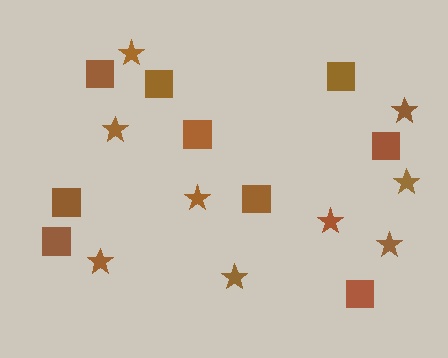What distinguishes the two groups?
There are 2 groups: one group of squares (9) and one group of stars (9).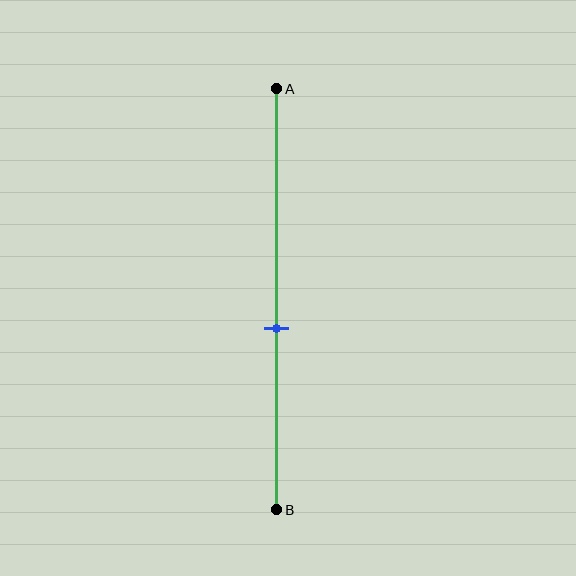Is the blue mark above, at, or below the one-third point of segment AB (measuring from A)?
The blue mark is below the one-third point of segment AB.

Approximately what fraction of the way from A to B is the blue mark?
The blue mark is approximately 55% of the way from A to B.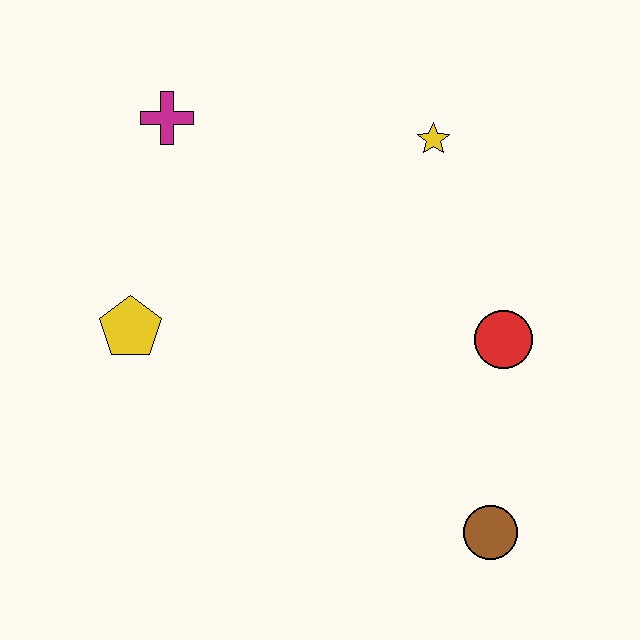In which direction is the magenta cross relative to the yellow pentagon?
The magenta cross is above the yellow pentagon.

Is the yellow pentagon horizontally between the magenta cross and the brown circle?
No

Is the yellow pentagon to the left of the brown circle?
Yes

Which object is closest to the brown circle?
The red circle is closest to the brown circle.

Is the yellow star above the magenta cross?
No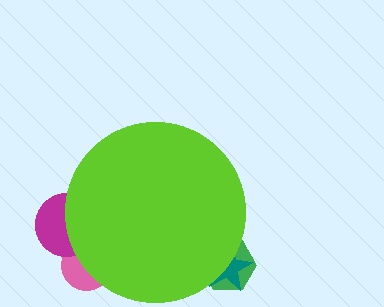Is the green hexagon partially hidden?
Yes, the green hexagon is partially hidden behind the lime circle.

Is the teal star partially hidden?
Yes, the teal star is partially hidden behind the lime circle.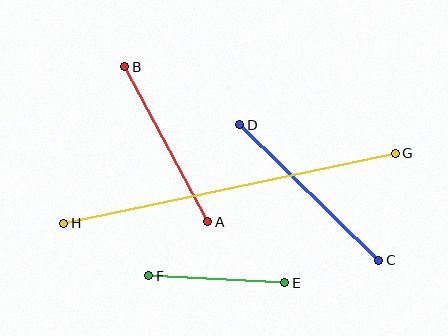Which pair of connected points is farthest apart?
Points G and H are farthest apart.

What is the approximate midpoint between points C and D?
The midpoint is at approximately (309, 193) pixels.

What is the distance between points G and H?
The distance is approximately 338 pixels.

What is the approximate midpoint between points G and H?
The midpoint is at approximately (229, 188) pixels.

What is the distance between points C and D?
The distance is approximately 194 pixels.